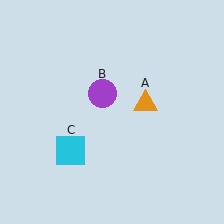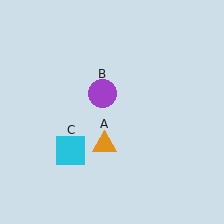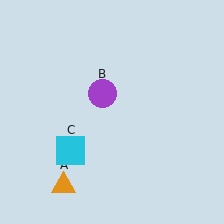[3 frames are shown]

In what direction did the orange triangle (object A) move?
The orange triangle (object A) moved down and to the left.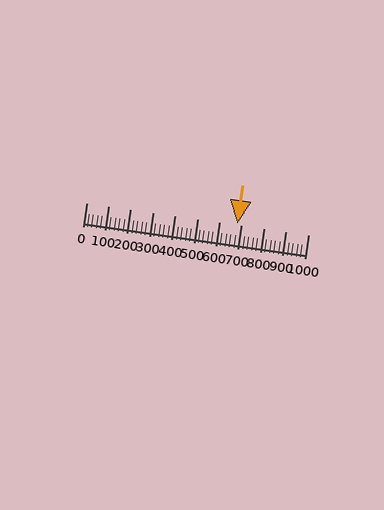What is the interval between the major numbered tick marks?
The major tick marks are spaced 100 units apart.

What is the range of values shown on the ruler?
The ruler shows values from 0 to 1000.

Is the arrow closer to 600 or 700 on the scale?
The arrow is closer to 700.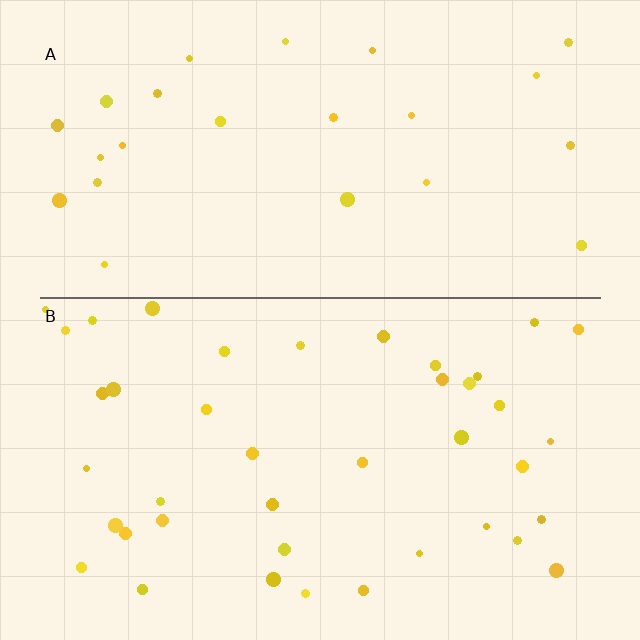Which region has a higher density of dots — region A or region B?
B (the bottom).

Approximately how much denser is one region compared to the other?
Approximately 1.7× — region B over region A.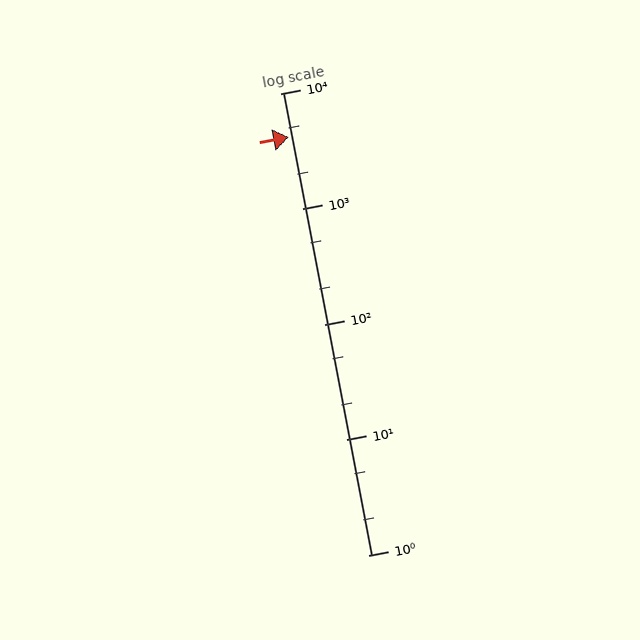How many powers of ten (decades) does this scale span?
The scale spans 4 decades, from 1 to 10000.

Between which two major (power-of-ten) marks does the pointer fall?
The pointer is between 1000 and 10000.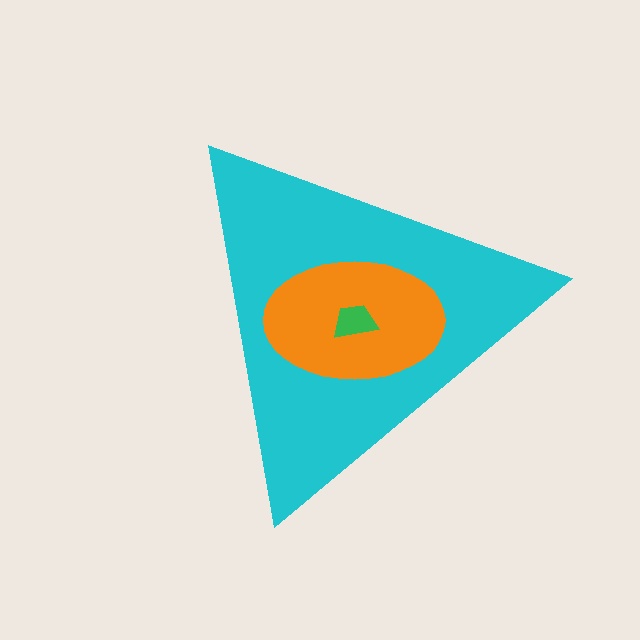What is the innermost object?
The green trapezoid.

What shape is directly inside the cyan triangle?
The orange ellipse.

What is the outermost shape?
The cyan triangle.